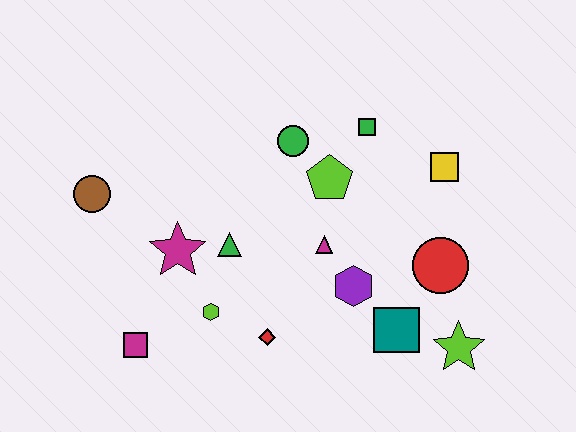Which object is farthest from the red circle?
The brown circle is farthest from the red circle.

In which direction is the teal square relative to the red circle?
The teal square is below the red circle.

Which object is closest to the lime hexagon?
The red diamond is closest to the lime hexagon.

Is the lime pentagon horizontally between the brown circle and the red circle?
Yes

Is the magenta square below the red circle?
Yes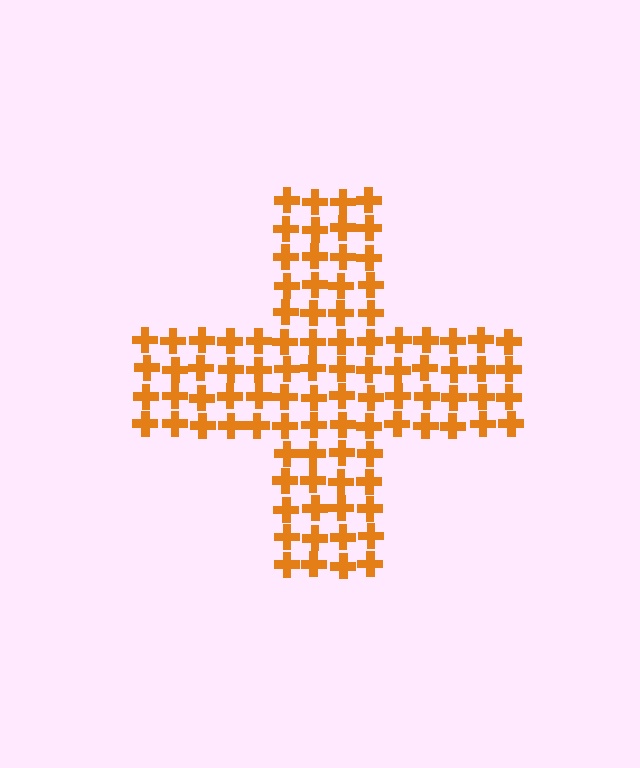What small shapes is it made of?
It is made of small crosses.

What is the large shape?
The large shape is a cross.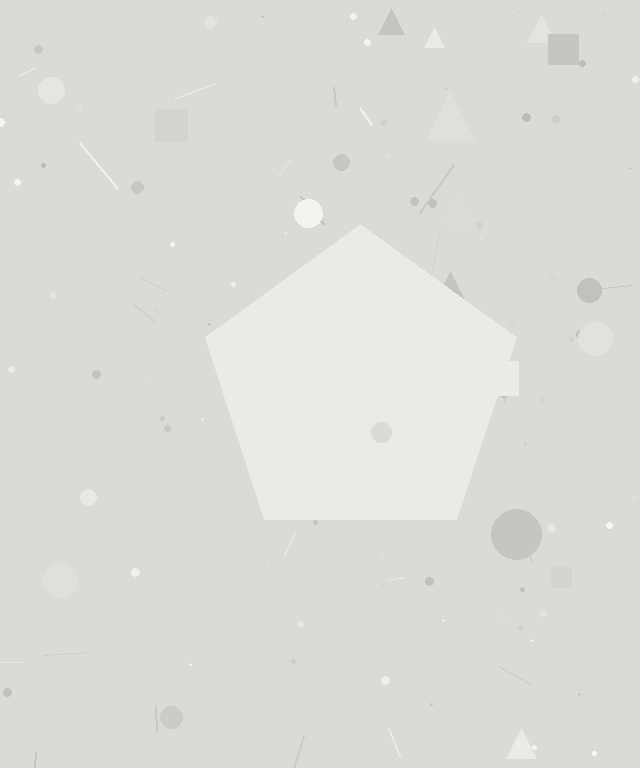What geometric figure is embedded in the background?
A pentagon is embedded in the background.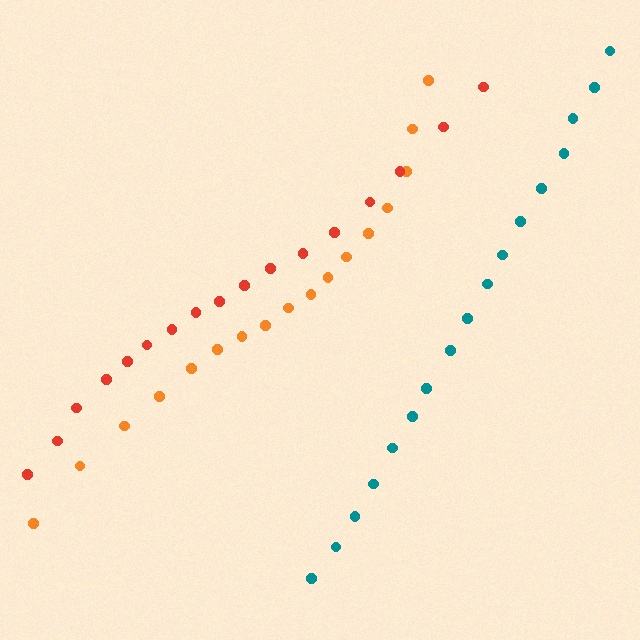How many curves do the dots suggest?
There are 3 distinct paths.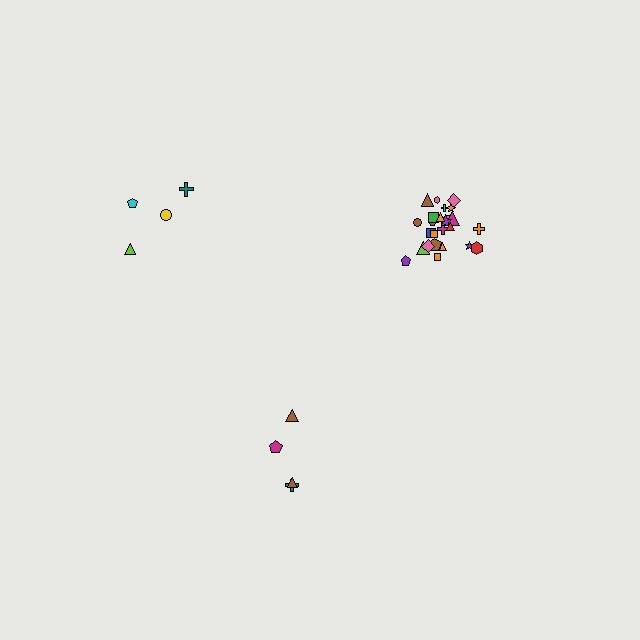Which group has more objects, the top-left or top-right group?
The top-right group.